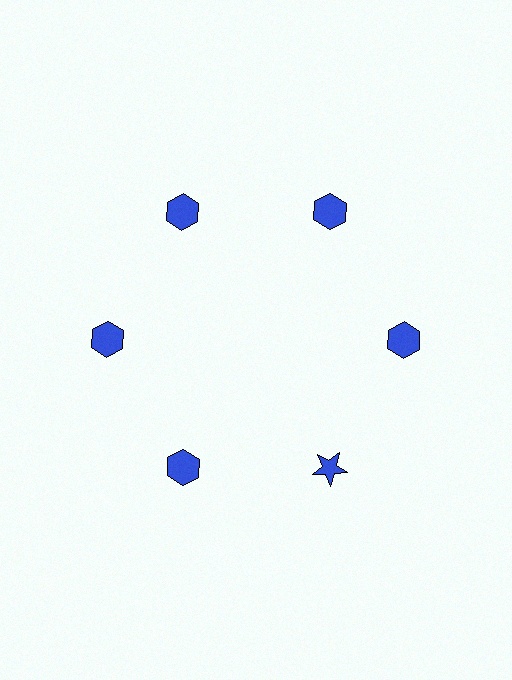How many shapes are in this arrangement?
There are 6 shapes arranged in a ring pattern.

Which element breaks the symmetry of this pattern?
The blue star at roughly the 5 o'clock position breaks the symmetry. All other shapes are blue hexagons.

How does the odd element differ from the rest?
It has a different shape: star instead of hexagon.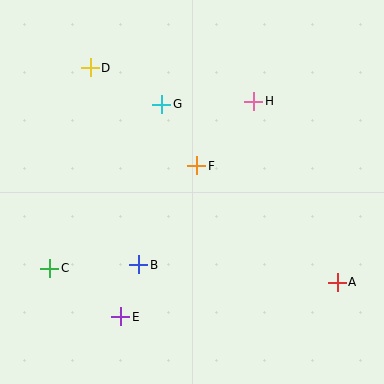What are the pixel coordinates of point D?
Point D is at (90, 68).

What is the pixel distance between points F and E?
The distance between F and E is 169 pixels.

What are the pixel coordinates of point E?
Point E is at (121, 317).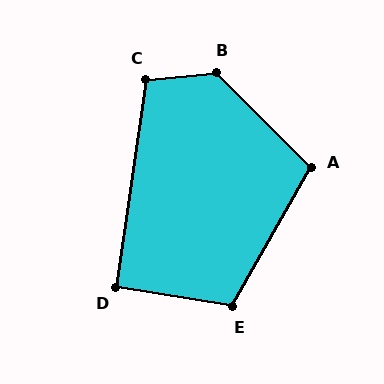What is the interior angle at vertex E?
Approximately 110 degrees (obtuse).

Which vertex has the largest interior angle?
B, at approximately 130 degrees.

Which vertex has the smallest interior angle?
D, at approximately 92 degrees.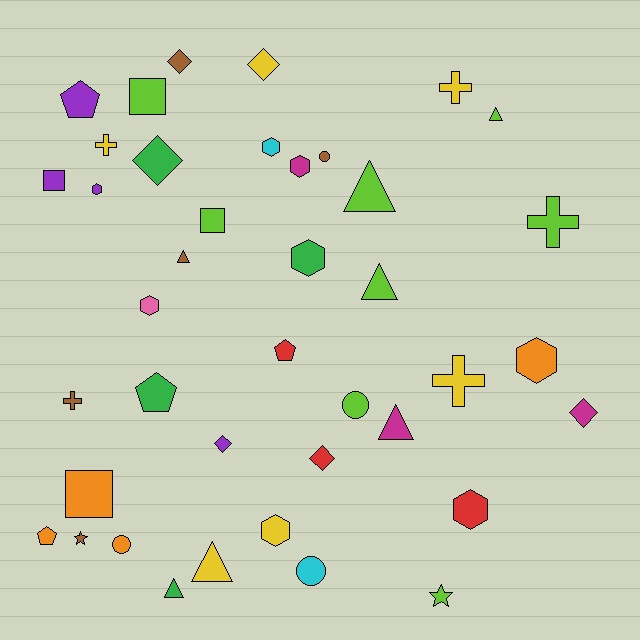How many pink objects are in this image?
There is 1 pink object.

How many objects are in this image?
There are 40 objects.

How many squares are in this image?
There are 4 squares.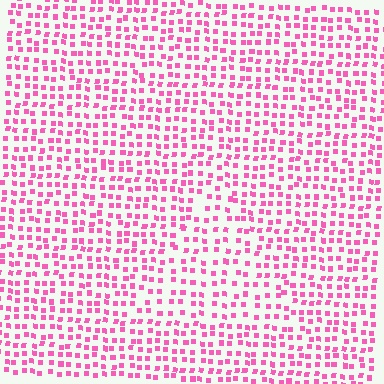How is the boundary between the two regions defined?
The boundary is defined by a change in element density (approximately 1.4x ratio). All elements are the same color, size, and shape.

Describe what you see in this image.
The image contains small pink elements arranged at two different densities. A triangle-shaped region is visible where the elements are less densely packed than the surrounding area.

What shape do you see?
I see a triangle.